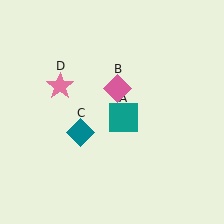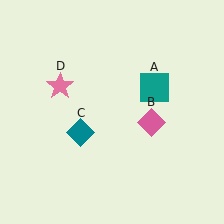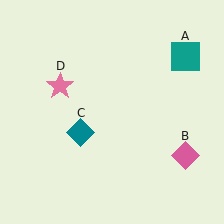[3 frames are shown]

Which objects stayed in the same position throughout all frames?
Teal diamond (object C) and pink star (object D) remained stationary.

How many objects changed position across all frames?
2 objects changed position: teal square (object A), pink diamond (object B).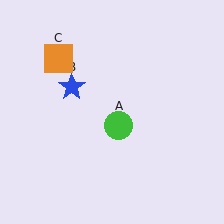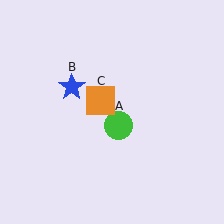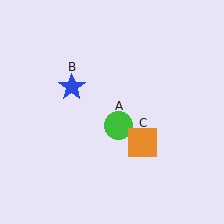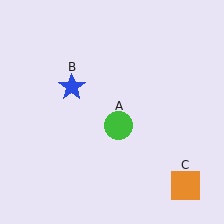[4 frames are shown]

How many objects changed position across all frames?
1 object changed position: orange square (object C).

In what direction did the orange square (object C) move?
The orange square (object C) moved down and to the right.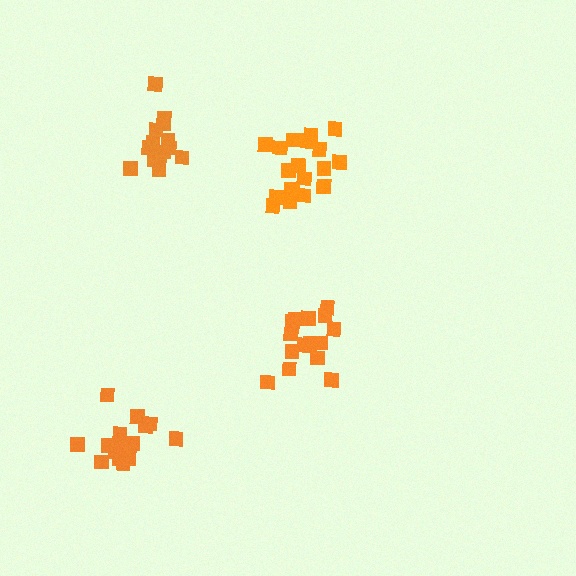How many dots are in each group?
Group 1: 19 dots, Group 2: 15 dots, Group 3: 18 dots, Group 4: 14 dots (66 total).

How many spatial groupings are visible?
There are 4 spatial groupings.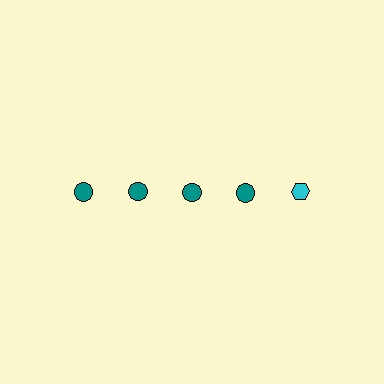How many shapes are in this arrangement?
There are 5 shapes arranged in a grid pattern.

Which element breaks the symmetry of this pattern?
The cyan hexagon in the top row, rightmost column breaks the symmetry. All other shapes are teal circles.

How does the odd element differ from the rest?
It differs in both color (cyan instead of teal) and shape (hexagon instead of circle).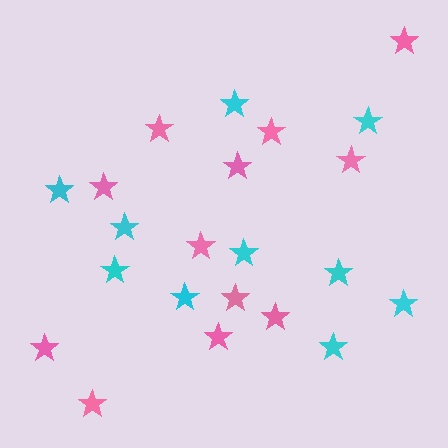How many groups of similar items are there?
There are 2 groups: one group of cyan stars (10) and one group of pink stars (12).